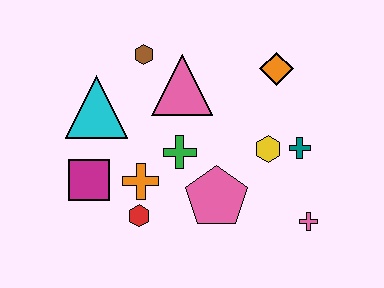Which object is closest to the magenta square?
The orange cross is closest to the magenta square.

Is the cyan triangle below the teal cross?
No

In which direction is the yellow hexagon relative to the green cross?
The yellow hexagon is to the right of the green cross.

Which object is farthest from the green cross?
The pink cross is farthest from the green cross.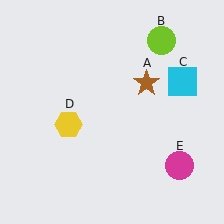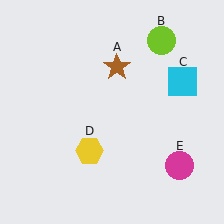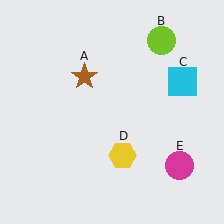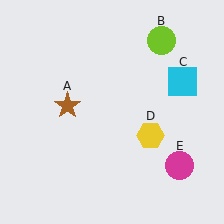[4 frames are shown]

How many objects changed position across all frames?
2 objects changed position: brown star (object A), yellow hexagon (object D).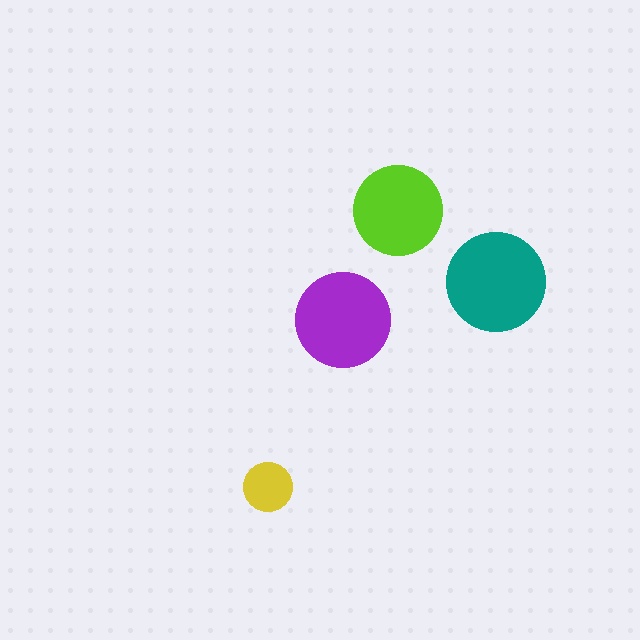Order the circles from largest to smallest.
the teal one, the purple one, the lime one, the yellow one.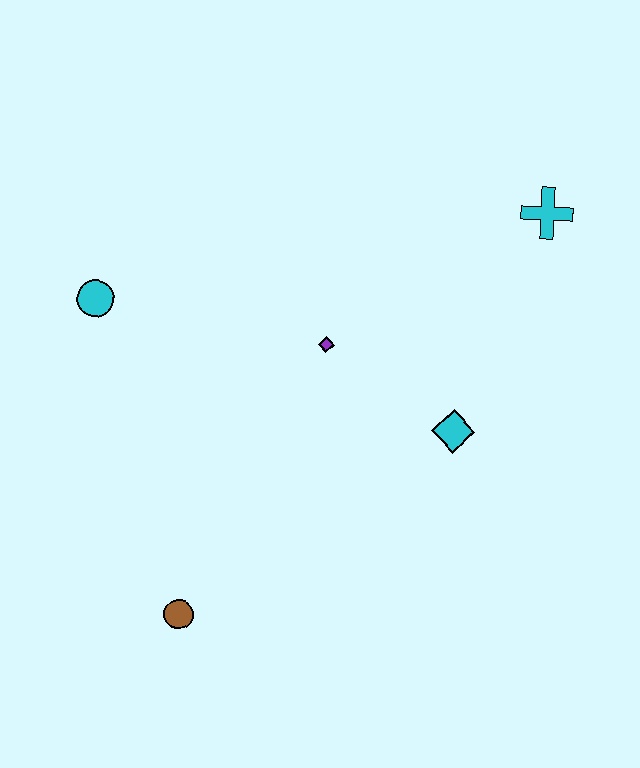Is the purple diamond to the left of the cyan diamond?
Yes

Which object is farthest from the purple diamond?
The brown circle is farthest from the purple diamond.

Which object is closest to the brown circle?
The purple diamond is closest to the brown circle.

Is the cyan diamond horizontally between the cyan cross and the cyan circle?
Yes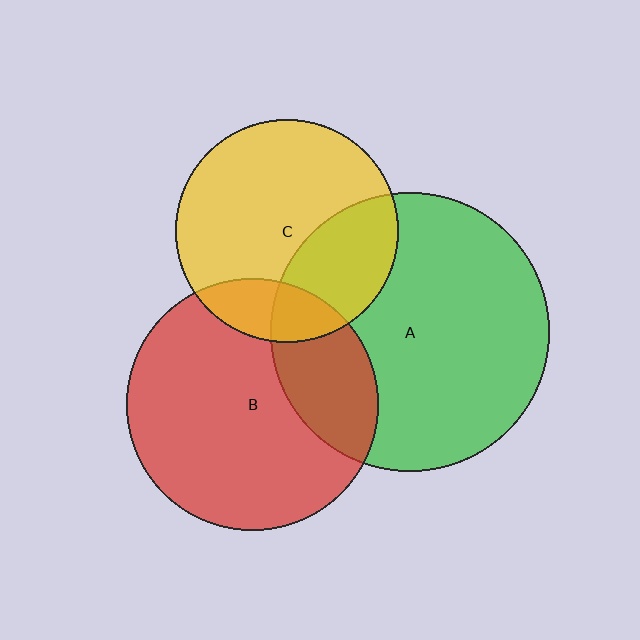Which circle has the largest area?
Circle A (green).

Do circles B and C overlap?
Yes.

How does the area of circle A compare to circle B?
Approximately 1.2 times.